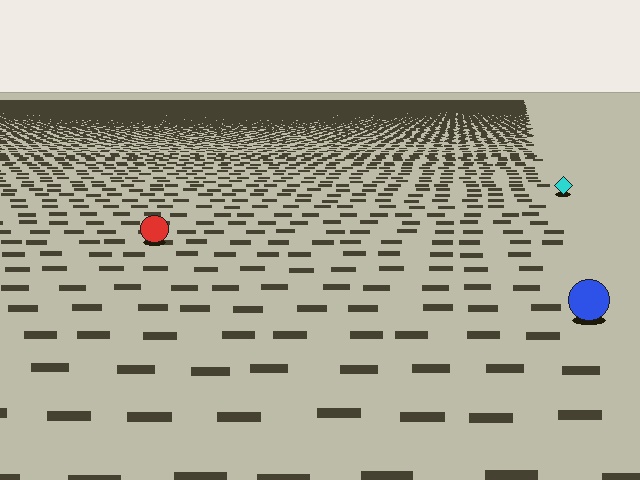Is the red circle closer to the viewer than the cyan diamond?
Yes. The red circle is closer — you can tell from the texture gradient: the ground texture is coarser near it.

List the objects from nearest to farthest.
From nearest to farthest: the blue circle, the red circle, the cyan diamond.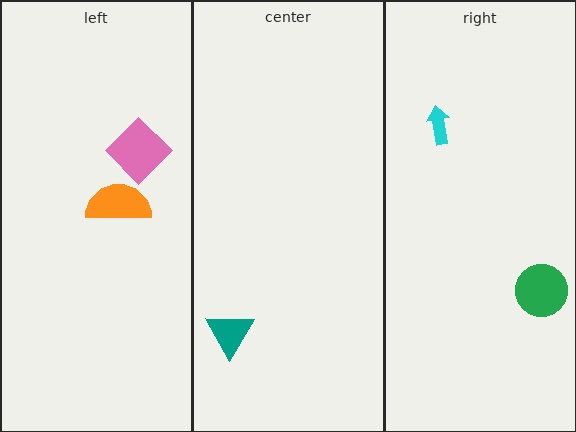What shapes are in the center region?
The teal triangle.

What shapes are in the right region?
The green circle, the cyan arrow.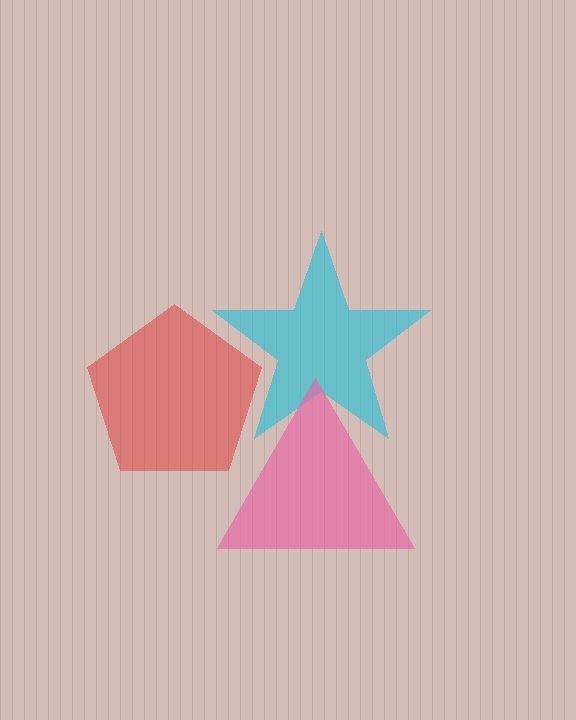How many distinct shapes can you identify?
There are 3 distinct shapes: a cyan star, a pink triangle, a red pentagon.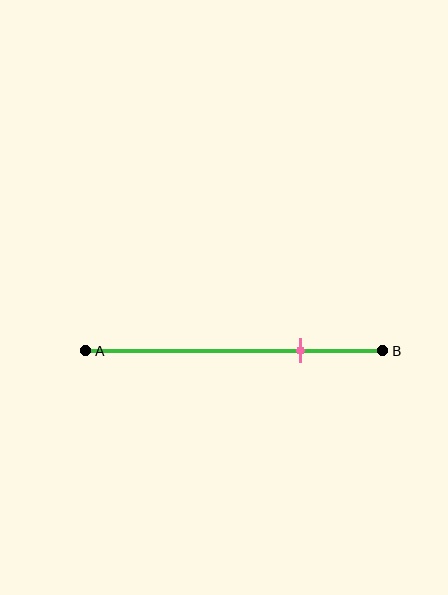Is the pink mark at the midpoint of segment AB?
No, the mark is at about 70% from A, not at the 50% midpoint.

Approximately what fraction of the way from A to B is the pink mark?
The pink mark is approximately 70% of the way from A to B.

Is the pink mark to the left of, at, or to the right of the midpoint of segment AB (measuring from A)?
The pink mark is to the right of the midpoint of segment AB.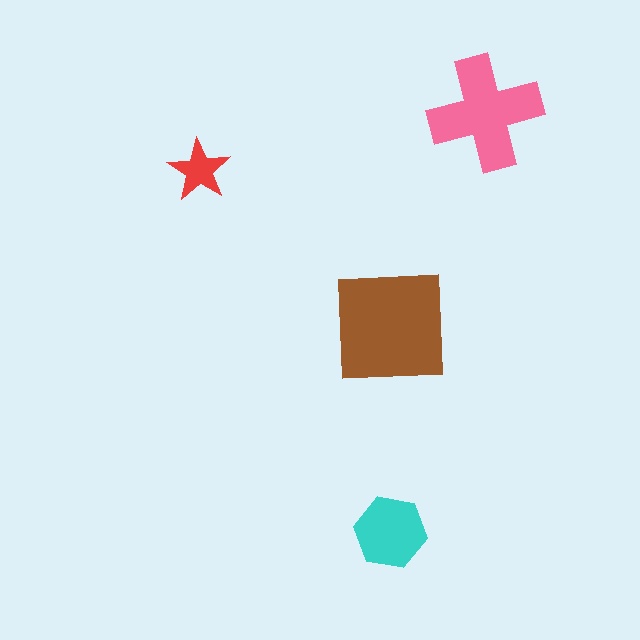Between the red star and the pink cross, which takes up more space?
The pink cross.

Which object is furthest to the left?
The red star is leftmost.